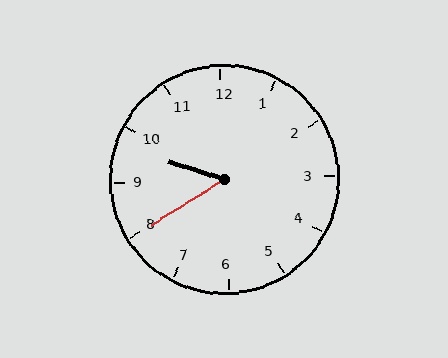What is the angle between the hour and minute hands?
Approximately 50 degrees.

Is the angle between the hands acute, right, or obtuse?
It is acute.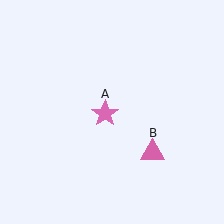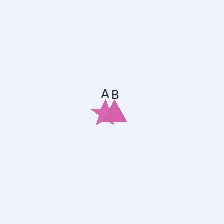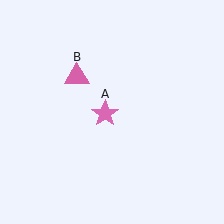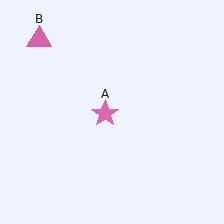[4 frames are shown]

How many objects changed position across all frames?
1 object changed position: pink triangle (object B).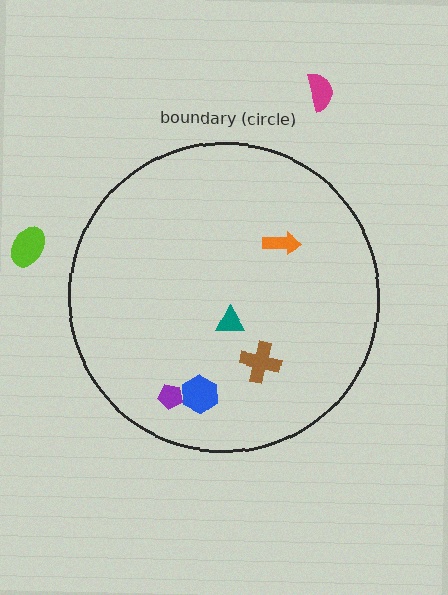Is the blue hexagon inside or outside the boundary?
Inside.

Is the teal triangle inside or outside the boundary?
Inside.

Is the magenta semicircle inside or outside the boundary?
Outside.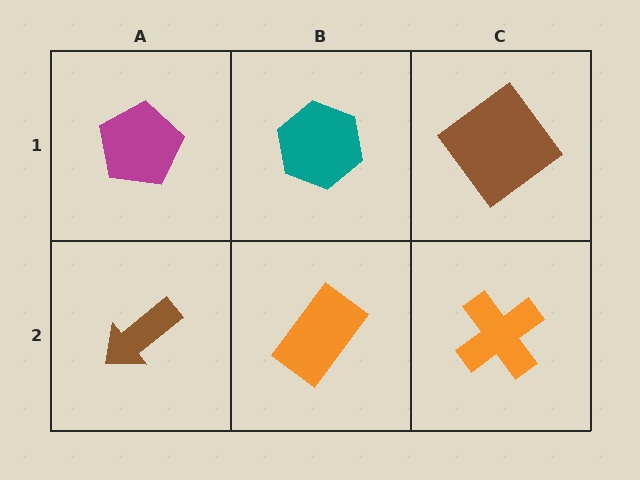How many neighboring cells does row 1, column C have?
2.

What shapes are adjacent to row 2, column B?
A teal hexagon (row 1, column B), a brown arrow (row 2, column A), an orange cross (row 2, column C).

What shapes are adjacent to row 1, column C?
An orange cross (row 2, column C), a teal hexagon (row 1, column B).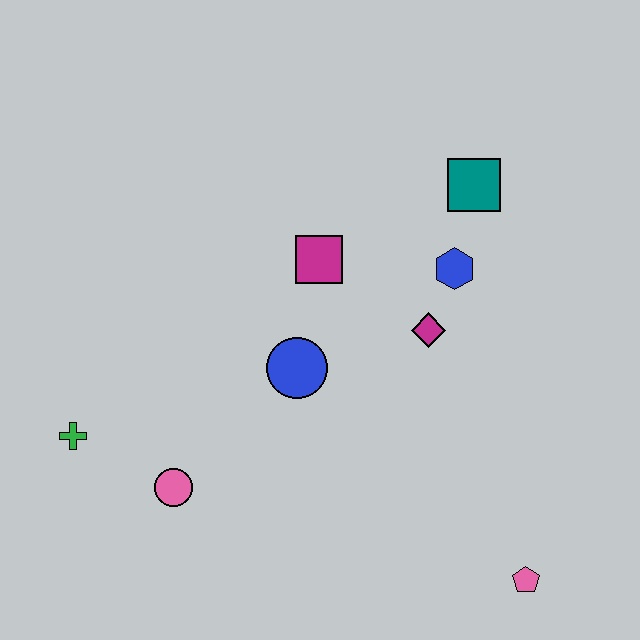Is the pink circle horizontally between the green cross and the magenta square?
Yes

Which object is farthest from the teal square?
The green cross is farthest from the teal square.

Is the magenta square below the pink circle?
No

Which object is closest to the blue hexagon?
The magenta diamond is closest to the blue hexagon.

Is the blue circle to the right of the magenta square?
No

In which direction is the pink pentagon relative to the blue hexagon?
The pink pentagon is below the blue hexagon.